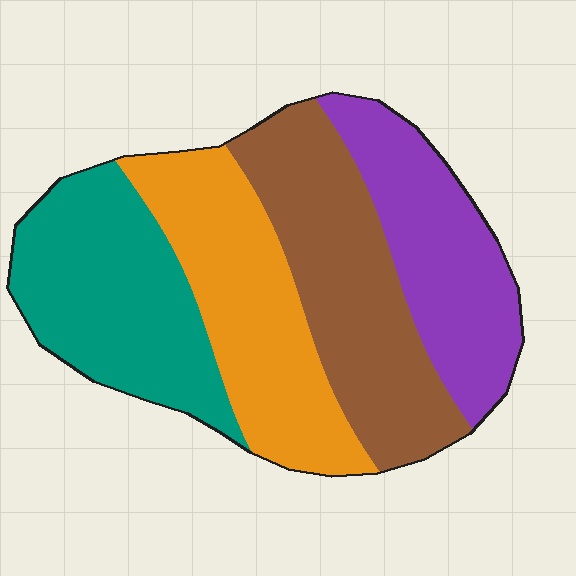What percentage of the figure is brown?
Brown takes up about one quarter (1/4) of the figure.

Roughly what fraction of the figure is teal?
Teal covers about 25% of the figure.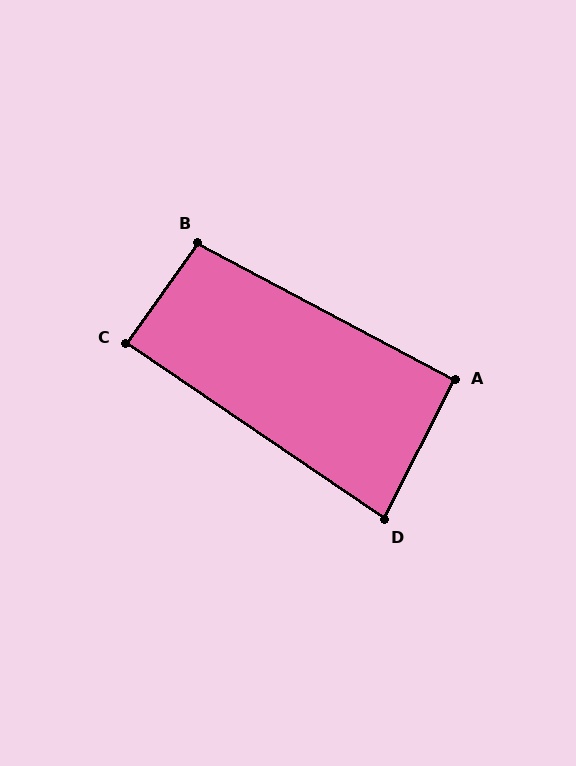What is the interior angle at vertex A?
Approximately 91 degrees (approximately right).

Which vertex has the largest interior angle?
B, at approximately 97 degrees.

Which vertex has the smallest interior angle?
D, at approximately 83 degrees.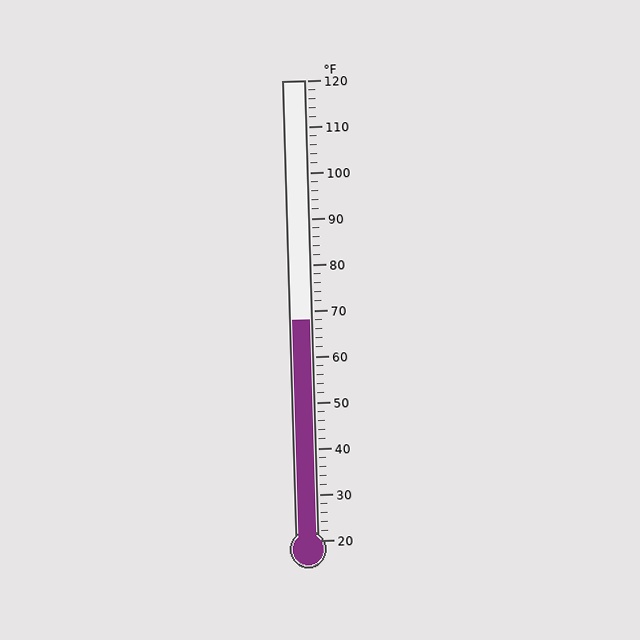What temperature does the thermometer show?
The thermometer shows approximately 68°F.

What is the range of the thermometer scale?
The thermometer scale ranges from 20°F to 120°F.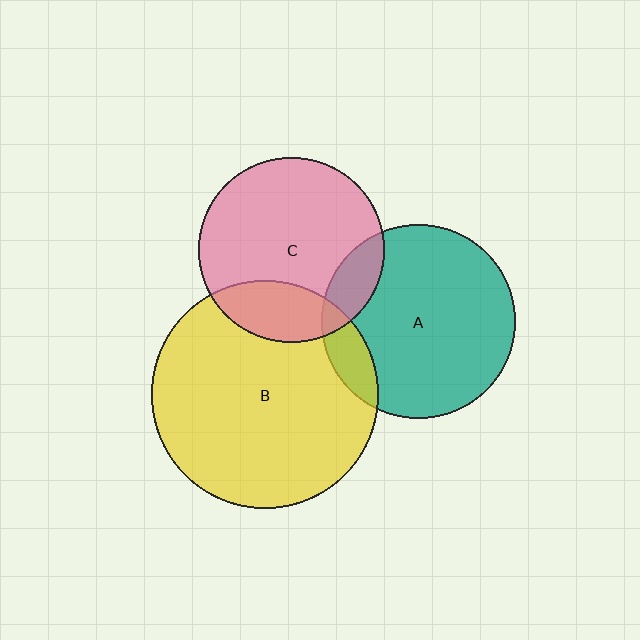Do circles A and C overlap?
Yes.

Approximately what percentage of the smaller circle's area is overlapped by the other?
Approximately 15%.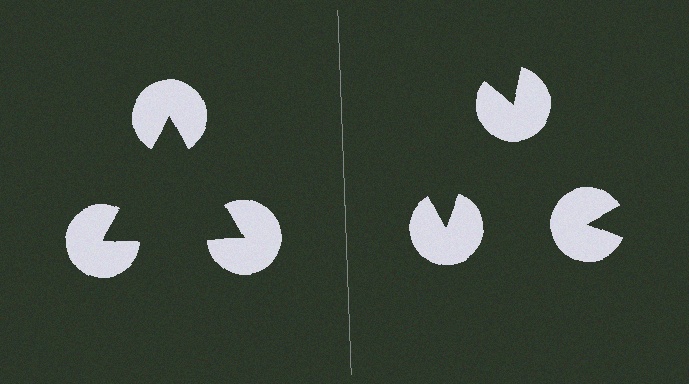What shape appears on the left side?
An illusory triangle.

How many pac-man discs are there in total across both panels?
6 — 3 on each side.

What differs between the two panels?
The pac-man discs are positioned identically on both sides; only the wedge orientations differ. On the left they align to a triangle; on the right they are misaligned.